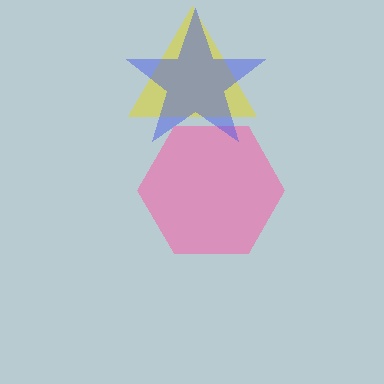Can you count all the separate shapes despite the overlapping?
Yes, there are 3 separate shapes.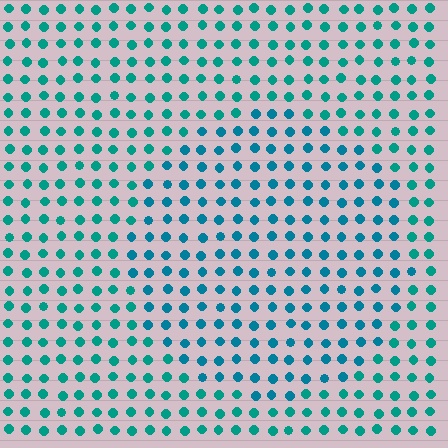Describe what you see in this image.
The image is filled with small teal elements in a uniform arrangement. A circle-shaped region is visible where the elements are tinted to a slightly different hue, forming a subtle color boundary.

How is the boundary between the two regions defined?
The boundary is defined purely by a slight shift in hue (about 20 degrees). Spacing, size, and orientation are identical on both sides.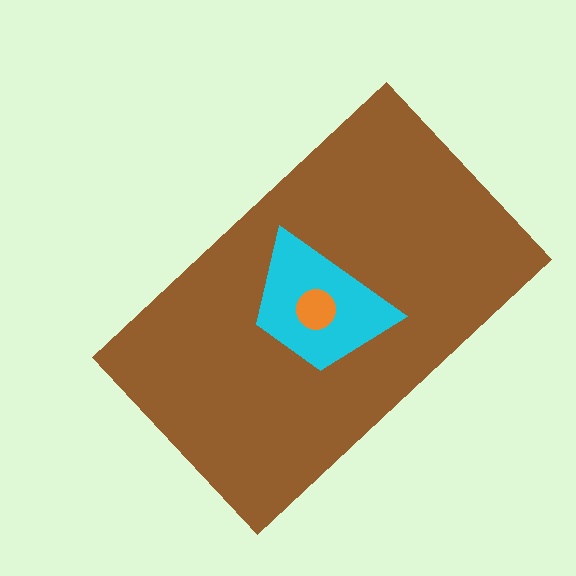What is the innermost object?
The orange circle.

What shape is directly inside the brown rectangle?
The cyan trapezoid.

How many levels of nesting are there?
3.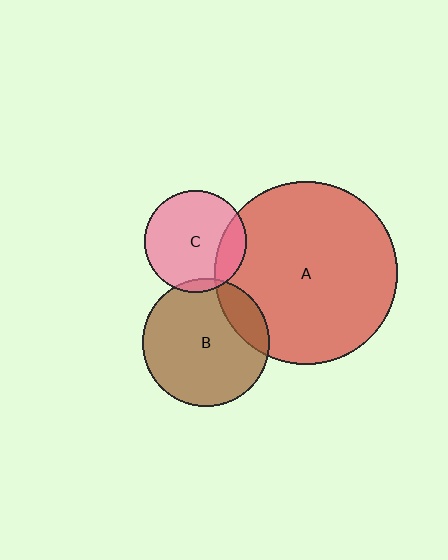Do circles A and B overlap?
Yes.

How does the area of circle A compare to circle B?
Approximately 2.1 times.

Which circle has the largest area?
Circle A (red).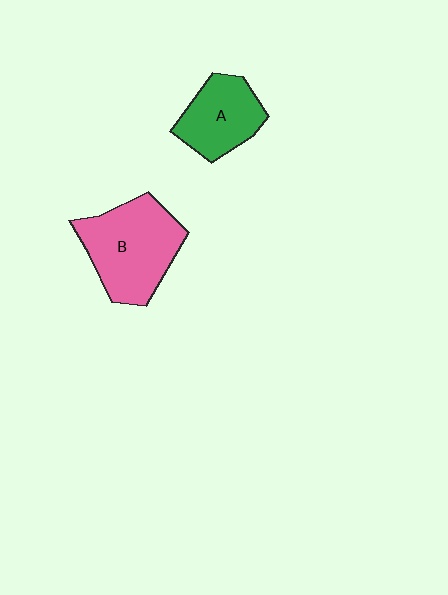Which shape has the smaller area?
Shape A (green).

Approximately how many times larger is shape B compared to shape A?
Approximately 1.5 times.